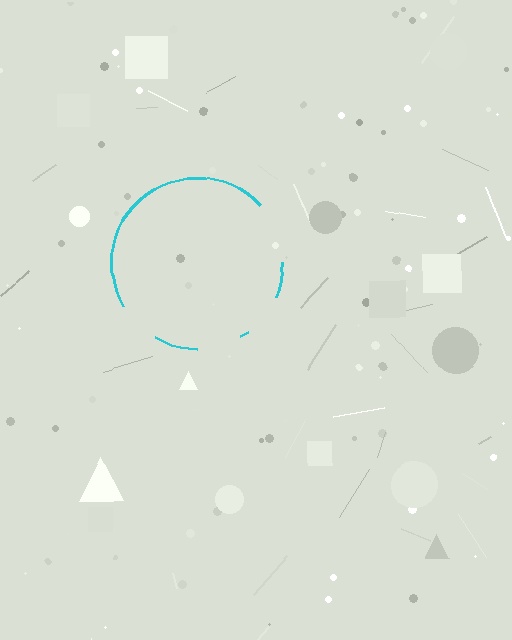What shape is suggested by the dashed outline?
The dashed outline suggests a circle.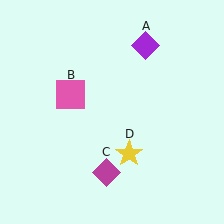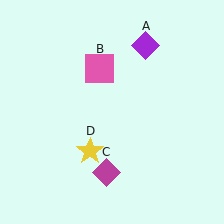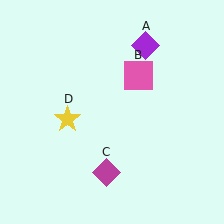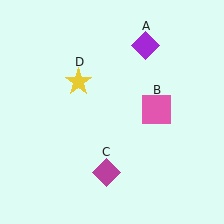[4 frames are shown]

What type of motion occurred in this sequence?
The pink square (object B), yellow star (object D) rotated clockwise around the center of the scene.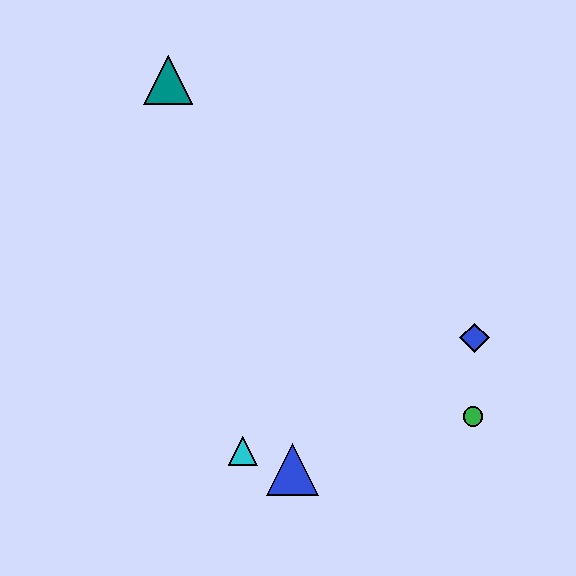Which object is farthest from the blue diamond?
The teal triangle is farthest from the blue diamond.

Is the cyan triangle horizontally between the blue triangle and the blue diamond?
No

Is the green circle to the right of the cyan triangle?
Yes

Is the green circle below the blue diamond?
Yes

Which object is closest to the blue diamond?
The green circle is closest to the blue diamond.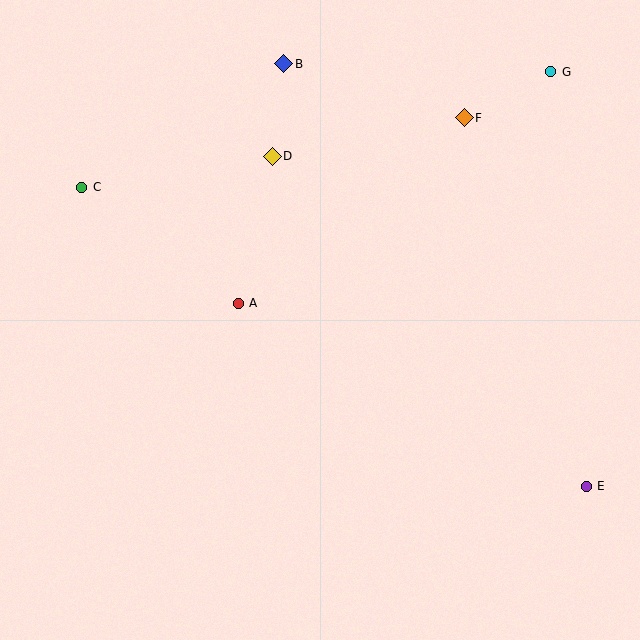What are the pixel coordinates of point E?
Point E is at (586, 486).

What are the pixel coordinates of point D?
Point D is at (272, 156).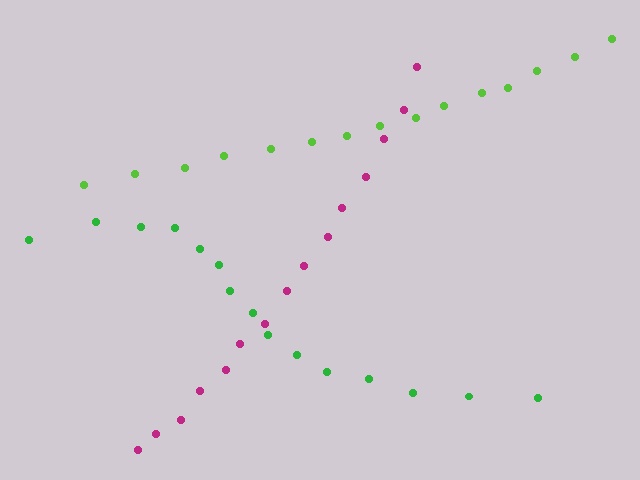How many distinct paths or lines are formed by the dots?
There are 3 distinct paths.